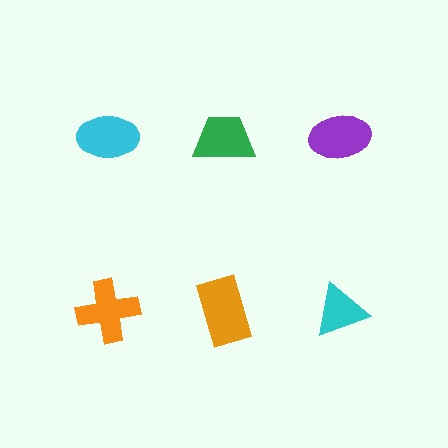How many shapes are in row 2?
3 shapes.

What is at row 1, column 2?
A green trapezoid.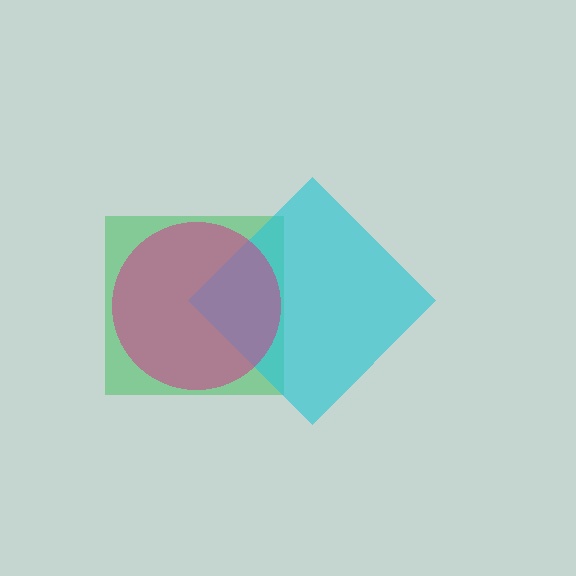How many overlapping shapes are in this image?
There are 3 overlapping shapes in the image.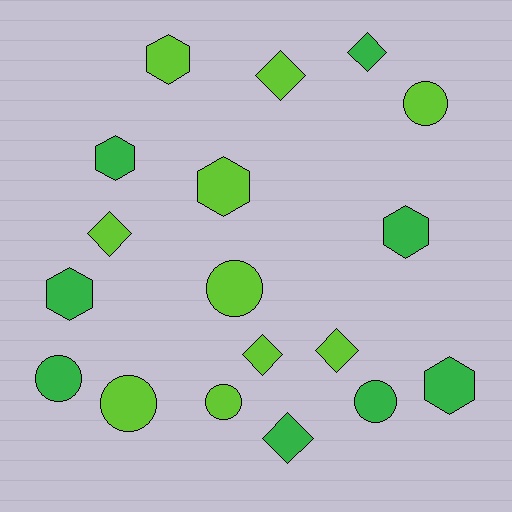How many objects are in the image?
There are 18 objects.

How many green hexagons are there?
There are 4 green hexagons.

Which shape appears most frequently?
Diamond, with 6 objects.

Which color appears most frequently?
Lime, with 10 objects.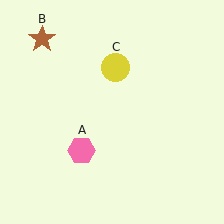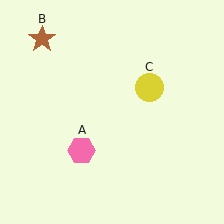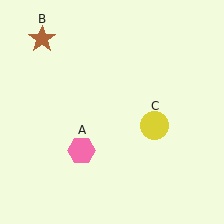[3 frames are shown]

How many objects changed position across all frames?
1 object changed position: yellow circle (object C).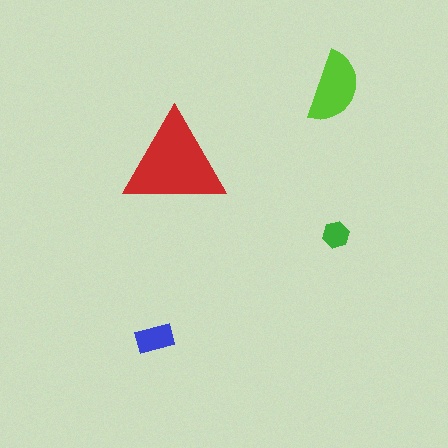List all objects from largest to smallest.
The red triangle, the lime semicircle, the blue rectangle, the green hexagon.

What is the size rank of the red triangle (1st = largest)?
1st.